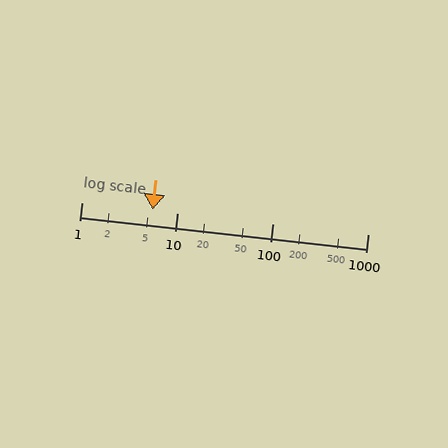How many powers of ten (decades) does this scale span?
The scale spans 3 decades, from 1 to 1000.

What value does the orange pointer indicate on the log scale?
The pointer indicates approximately 5.6.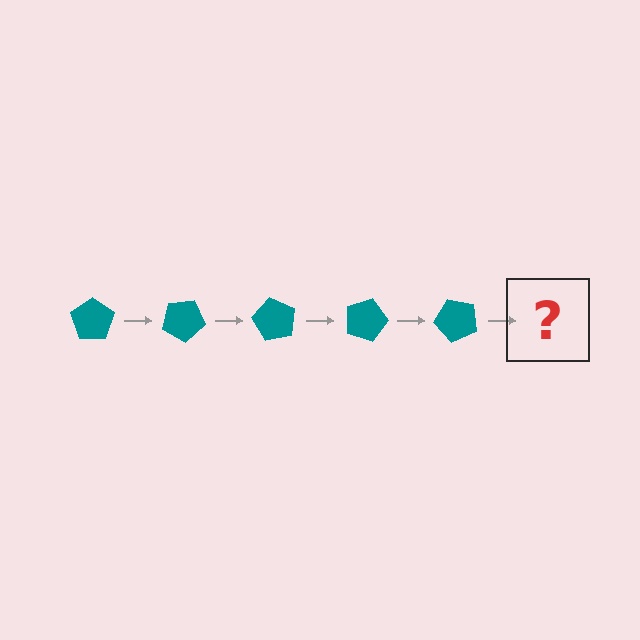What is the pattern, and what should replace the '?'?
The pattern is that the pentagon rotates 30 degrees each step. The '?' should be a teal pentagon rotated 150 degrees.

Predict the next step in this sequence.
The next step is a teal pentagon rotated 150 degrees.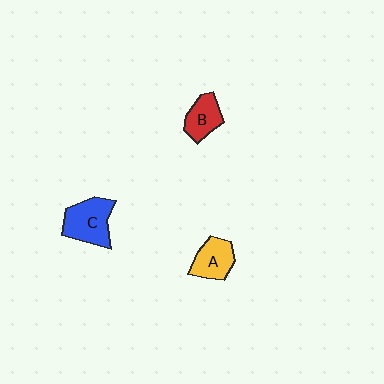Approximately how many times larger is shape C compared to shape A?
Approximately 1.3 times.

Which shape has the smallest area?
Shape B (red).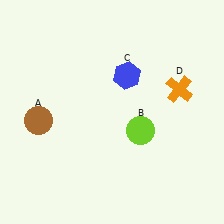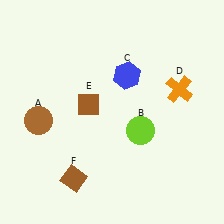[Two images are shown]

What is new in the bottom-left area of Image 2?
A brown diamond (F) was added in the bottom-left area of Image 2.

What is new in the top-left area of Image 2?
A brown diamond (E) was added in the top-left area of Image 2.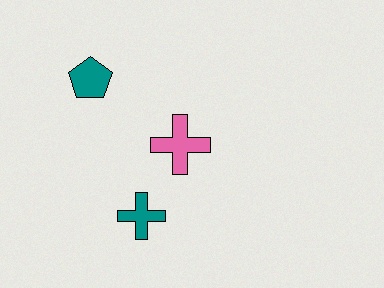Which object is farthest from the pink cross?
The teal pentagon is farthest from the pink cross.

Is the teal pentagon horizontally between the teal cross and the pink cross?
No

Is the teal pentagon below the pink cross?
No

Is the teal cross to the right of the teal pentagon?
Yes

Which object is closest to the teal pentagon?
The pink cross is closest to the teal pentagon.